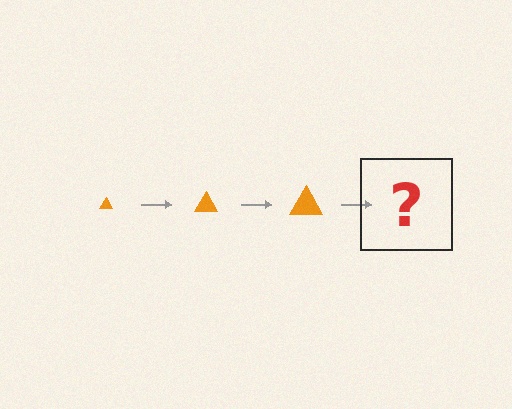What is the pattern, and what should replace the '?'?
The pattern is that the triangle gets progressively larger each step. The '?' should be an orange triangle, larger than the previous one.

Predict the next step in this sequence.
The next step is an orange triangle, larger than the previous one.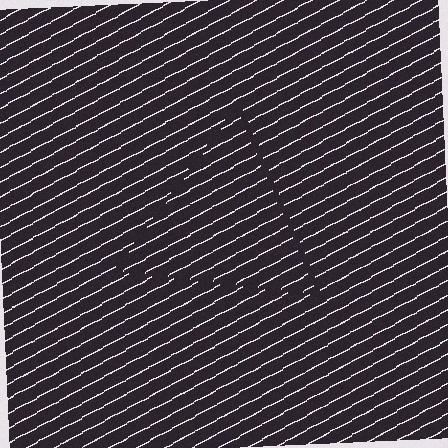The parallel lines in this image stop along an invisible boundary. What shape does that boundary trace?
An illusory triangle. The interior of the shape contains the same grating, shifted by half a period — the contour is defined by the phase discontinuity where line-ends from the inner and outer gratings abut.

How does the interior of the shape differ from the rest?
The interior of the shape contains the same grating, shifted by half a period — the contour is defined by the phase discontinuity where line-ends from the inner and outer gratings abut.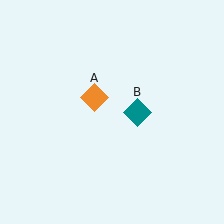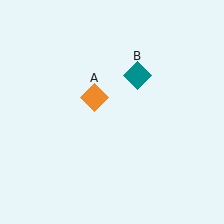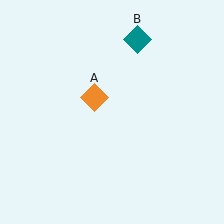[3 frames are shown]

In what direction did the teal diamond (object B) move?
The teal diamond (object B) moved up.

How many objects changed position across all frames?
1 object changed position: teal diamond (object B).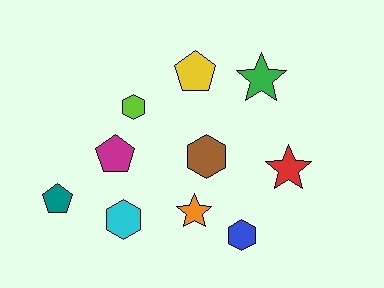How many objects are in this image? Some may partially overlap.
There are 10 objects.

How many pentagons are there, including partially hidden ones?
There are 3 pentagons.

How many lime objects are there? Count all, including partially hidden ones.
There is 1 lime object.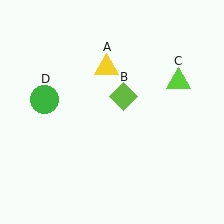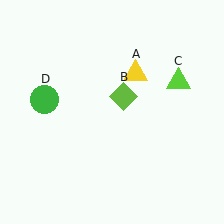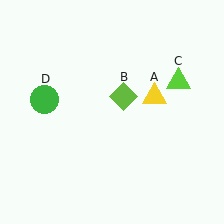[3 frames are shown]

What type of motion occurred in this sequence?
The yellow triangle (object A) rotated clockwise around the center of the scene.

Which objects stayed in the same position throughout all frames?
Lime diamond (object B) and lime triangle (object C) and green circle (object D) remained stationary.